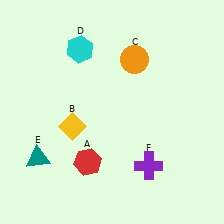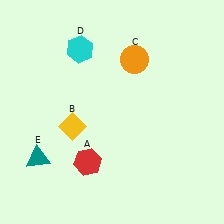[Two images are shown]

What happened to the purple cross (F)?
The purple cross (F) was removed in Image 2. It was in the bottom-right area of Image 1.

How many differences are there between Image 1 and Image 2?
There is 1 difference between the two images.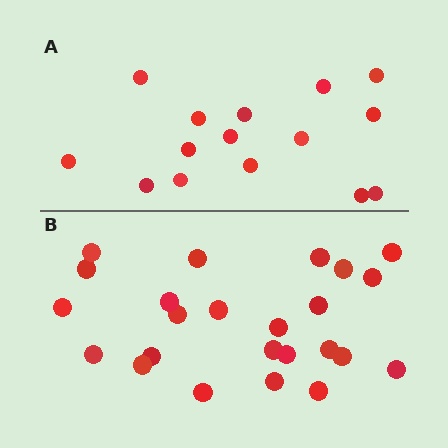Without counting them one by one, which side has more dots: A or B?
Region B (the bottom region) has more dots.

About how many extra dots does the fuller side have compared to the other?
Region B has roughly 8 or so more dots than region A.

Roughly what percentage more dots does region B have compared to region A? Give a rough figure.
About 60% more.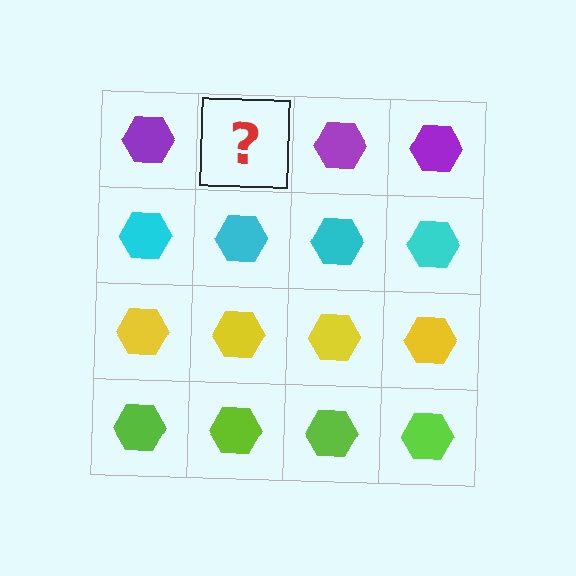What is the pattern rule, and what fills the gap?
The rule is that each row has a consistent color. The gap should be filled with a purple hexagon.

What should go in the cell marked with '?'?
The missing cell should contain a purple hexagon.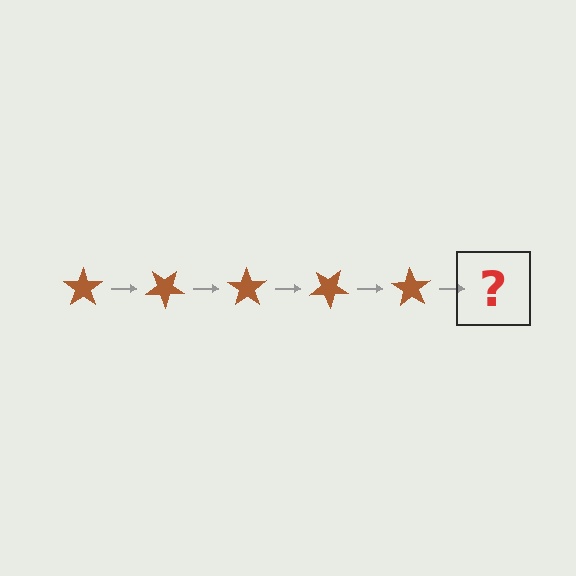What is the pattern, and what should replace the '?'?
The pattern is that the star rotates 35 degrees each step. The '?' should be a brown star rotated 175 degrees.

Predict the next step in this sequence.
The next step is a brown star rotated 175 degrees.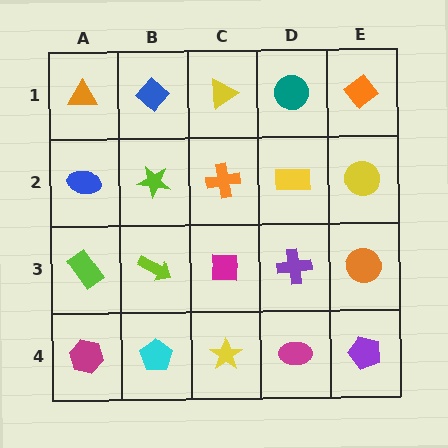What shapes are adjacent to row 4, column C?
A magenta square (row 3, column C), a cyan pentagon (row 4, column B), a magenta ellipse (row 4, column D).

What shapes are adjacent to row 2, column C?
A yellow triangle (row 1, column C), a magenta square (row 3, column C), a lime star (row 2, column B), a yellow rectangle (row 2, column D).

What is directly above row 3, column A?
A blue ellipse.